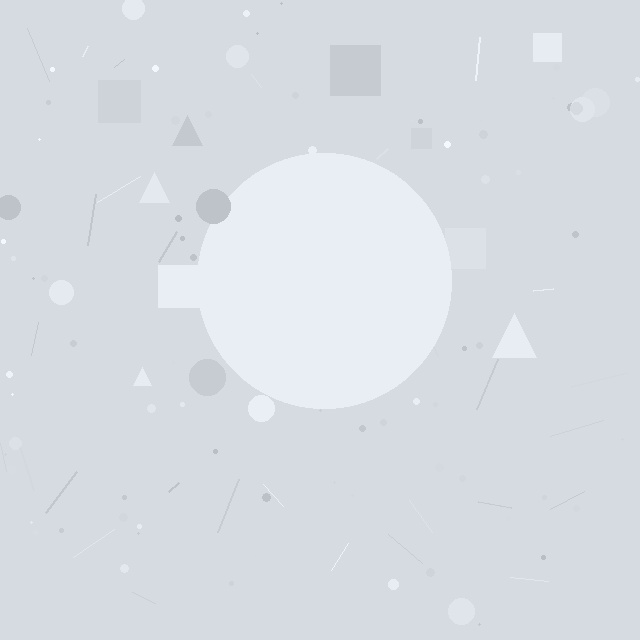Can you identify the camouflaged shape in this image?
The camouflaged shape is a circle.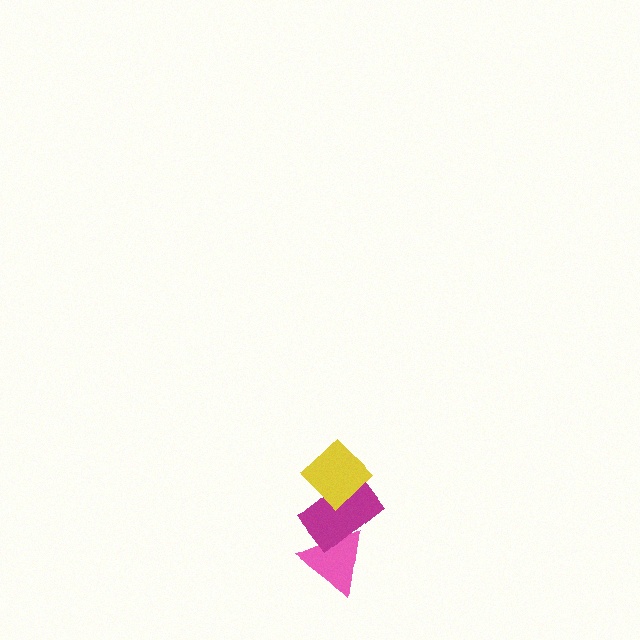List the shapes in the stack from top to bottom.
From top to bottom: the yellow diamond, the magenta rectangle, the pink triangle.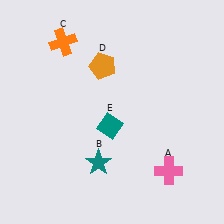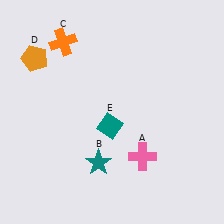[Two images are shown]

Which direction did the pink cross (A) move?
The pink cross (A) moved left.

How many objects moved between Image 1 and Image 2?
2 objects moved between the two images.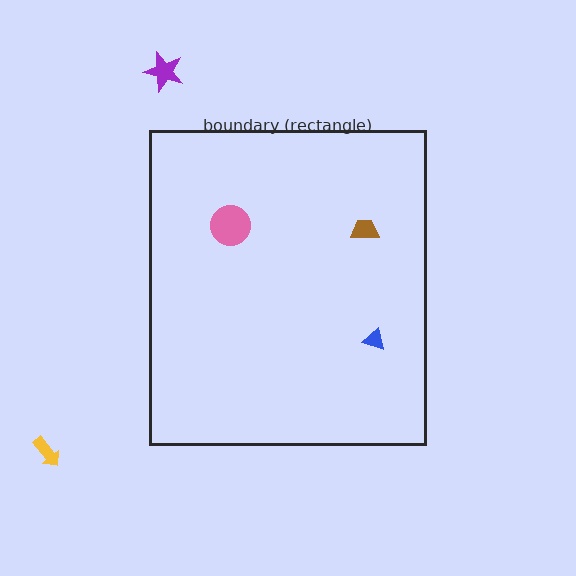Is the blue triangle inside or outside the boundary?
Inside.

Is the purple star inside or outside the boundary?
Outside.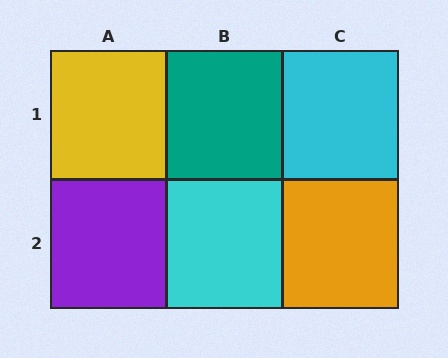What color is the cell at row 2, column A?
Purple.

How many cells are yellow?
1 cell is yellow.